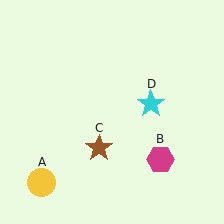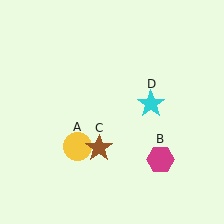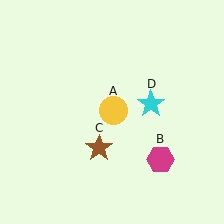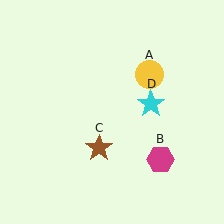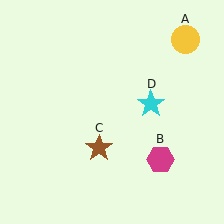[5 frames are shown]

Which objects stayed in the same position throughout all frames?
Magenta hexagon (object B) and brown star (object C) and cyan star (object D) remained stationary.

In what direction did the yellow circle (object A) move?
The yellow circle (object A) moved up and to the right.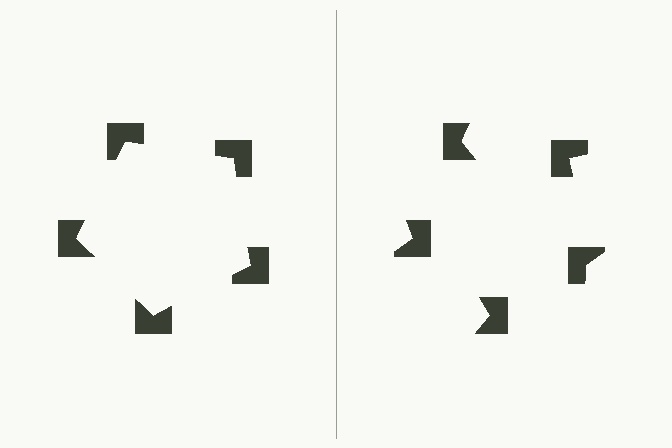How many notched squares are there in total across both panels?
10 — 5 on each side.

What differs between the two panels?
The notched squares are positioned identically on both sides; only the wedge orientations differ. On the left they align to a pentagon; on the right they are misaligned.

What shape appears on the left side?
An illusory pentagon.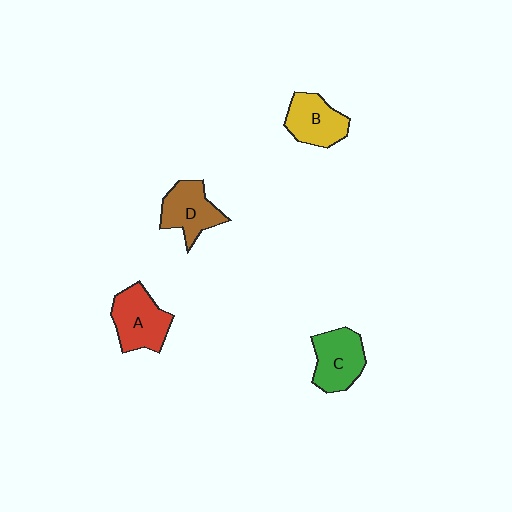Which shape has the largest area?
Shape A (red).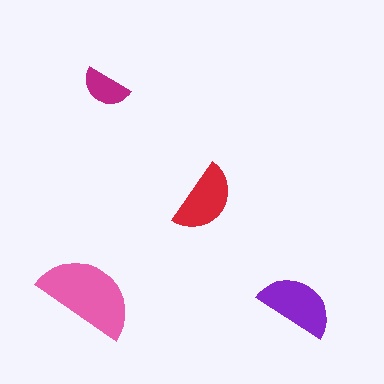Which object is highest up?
The magenta semicircle is topmost.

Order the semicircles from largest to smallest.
the pink one, the purple one, the red one, the magenta one.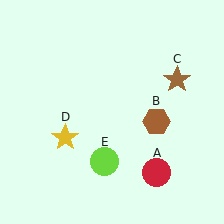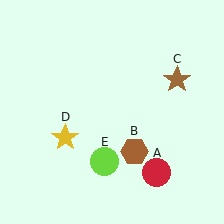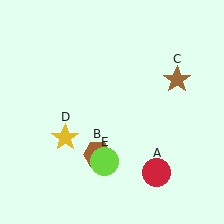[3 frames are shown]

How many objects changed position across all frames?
1 object changed position: brown hexagon (object B).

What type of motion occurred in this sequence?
The brown hexagon (object B) rotated clockwise around the center of the scene.